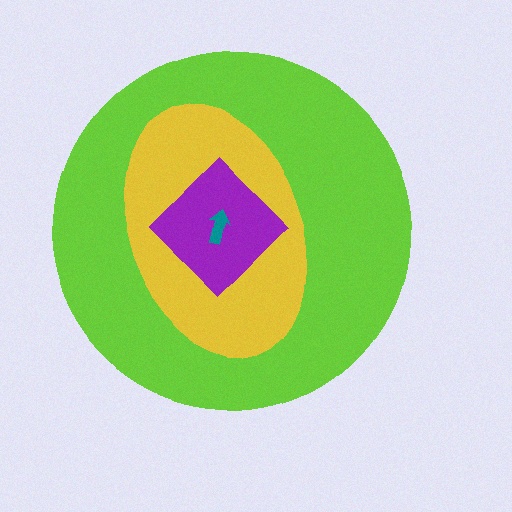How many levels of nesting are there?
4.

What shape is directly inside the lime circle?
The yellow ellipse.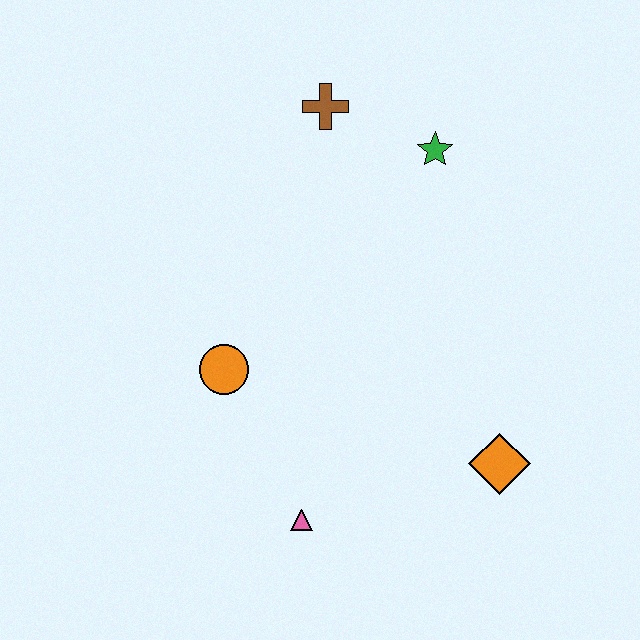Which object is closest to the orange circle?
The pink triangle is closest to the orange circle.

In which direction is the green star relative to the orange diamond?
The green star is above the orange diamond.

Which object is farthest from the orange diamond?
The brown cross is farthest from the orange diamond.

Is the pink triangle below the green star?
Yes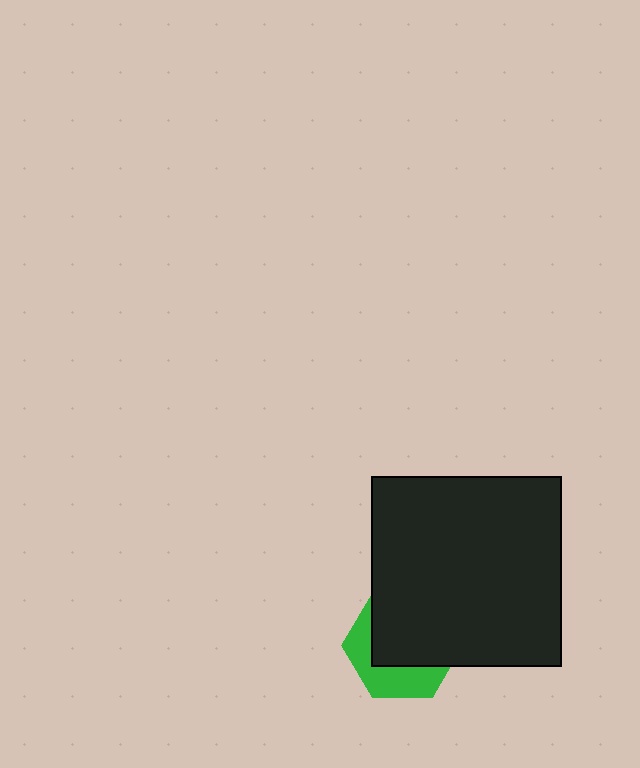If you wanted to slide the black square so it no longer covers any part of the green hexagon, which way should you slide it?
Slide it up — that is the most direct way to separate the two shapes.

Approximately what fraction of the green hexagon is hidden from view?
Roughly 61% of the green hexagon is hidden behind the black square.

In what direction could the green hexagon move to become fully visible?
The green hexagon could move down. That would shift it out from behind the black square entirely.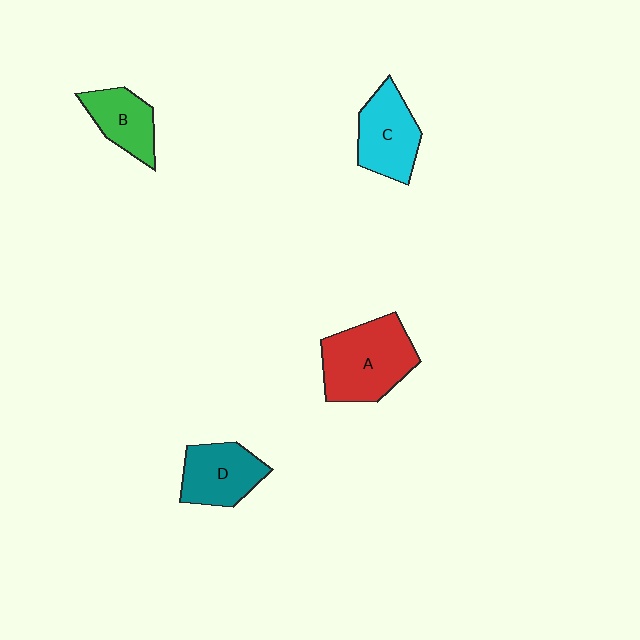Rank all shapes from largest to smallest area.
From largest to smallest: A (red), C (cyan), D (teal), B (green).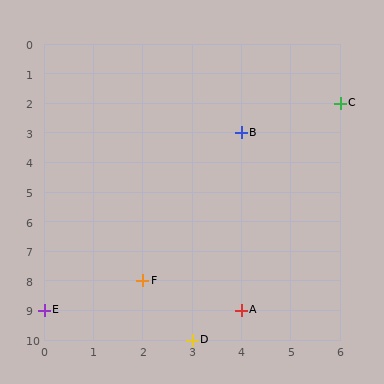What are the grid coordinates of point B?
Point B is at grid coordinates (4, 3).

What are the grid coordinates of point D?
Point D is at grid coordinates (3, 10).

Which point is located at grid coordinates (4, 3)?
Point B is at (4, 3).